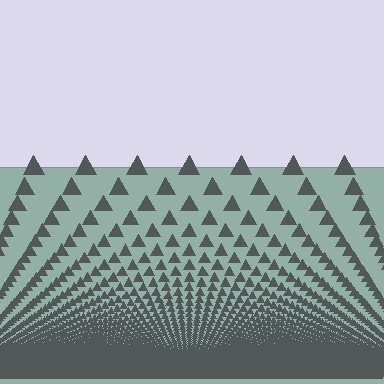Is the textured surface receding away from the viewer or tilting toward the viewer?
The surface appears to tilt toward the viewer. Texture elements get larger and sparser toward the top.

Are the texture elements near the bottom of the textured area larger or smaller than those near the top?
Smaller. The gradient is inverted — elements near the bottom are smaller and denser.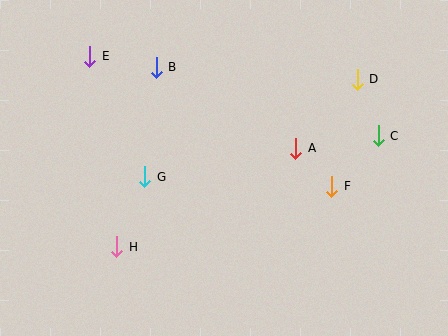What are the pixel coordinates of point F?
Point F is at (331, 186).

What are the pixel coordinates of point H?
Point H is at (117, 247).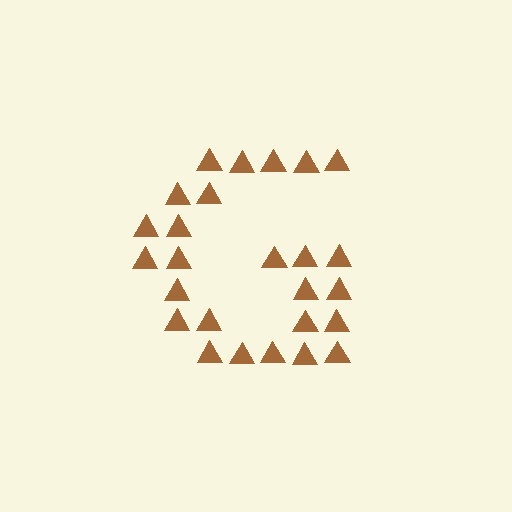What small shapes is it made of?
It is made of small triangles.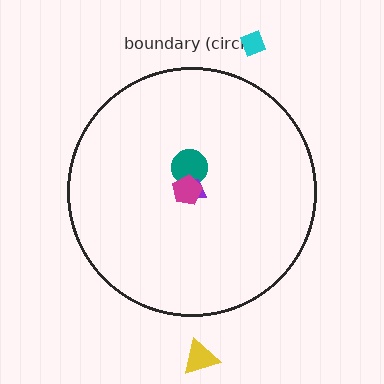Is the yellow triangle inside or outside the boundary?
Outside.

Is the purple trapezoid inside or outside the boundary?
Inside.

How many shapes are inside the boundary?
3 inside, 2 outside.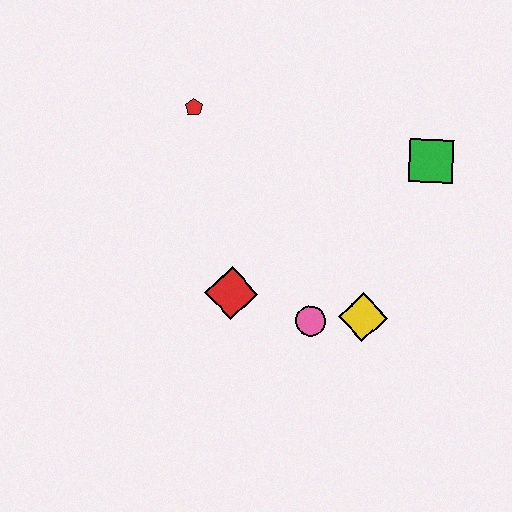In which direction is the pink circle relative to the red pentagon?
The pink circle is below the red pentagon.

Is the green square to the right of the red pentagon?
Yes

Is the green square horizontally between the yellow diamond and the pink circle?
No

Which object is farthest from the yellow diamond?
The red pentagon is farthest from the yellow diamond.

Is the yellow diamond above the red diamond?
No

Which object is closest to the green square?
The yellow diamond is closest to the green square.